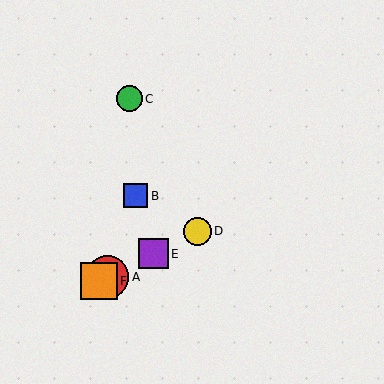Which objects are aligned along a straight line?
Objects A, D, E, F are aligned along a straight line.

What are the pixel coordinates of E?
Object E is at (153, 254).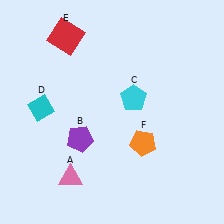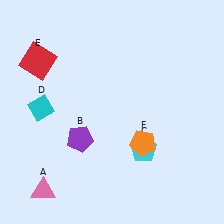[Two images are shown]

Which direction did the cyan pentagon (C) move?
The cyan pentagon (C) moved down.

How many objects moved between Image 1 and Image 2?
3 objects moved between the two images.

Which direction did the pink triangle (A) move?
The pink triangle (A) moved left.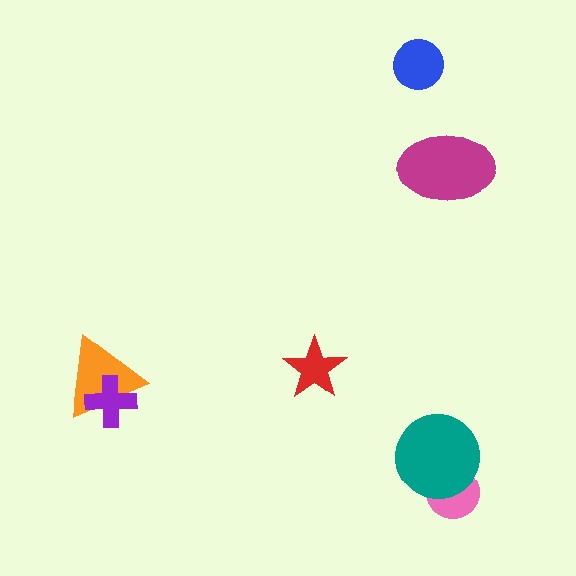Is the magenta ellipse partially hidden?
No, no other shape covers it.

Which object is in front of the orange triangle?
The purple cross is in front of the orange triangle.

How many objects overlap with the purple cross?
1 object overlaps with the purple cross.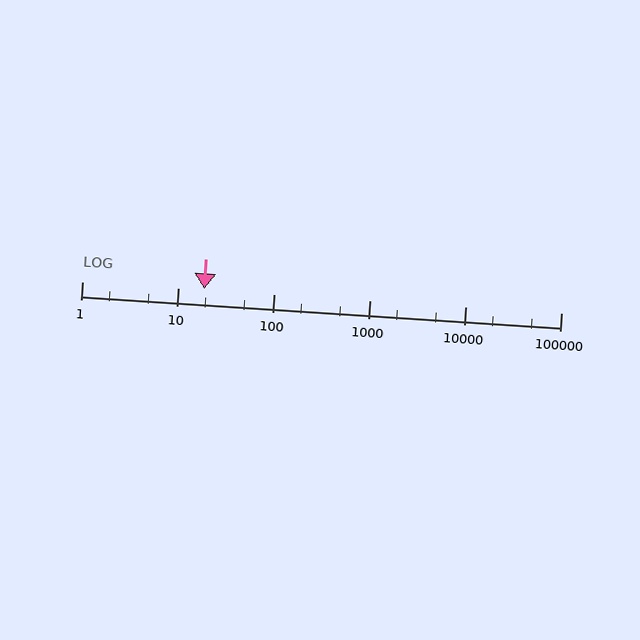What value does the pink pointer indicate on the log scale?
The pointer indicates approximately 19.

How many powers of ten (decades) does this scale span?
The scale spans 5 decades, from 1 to 100000.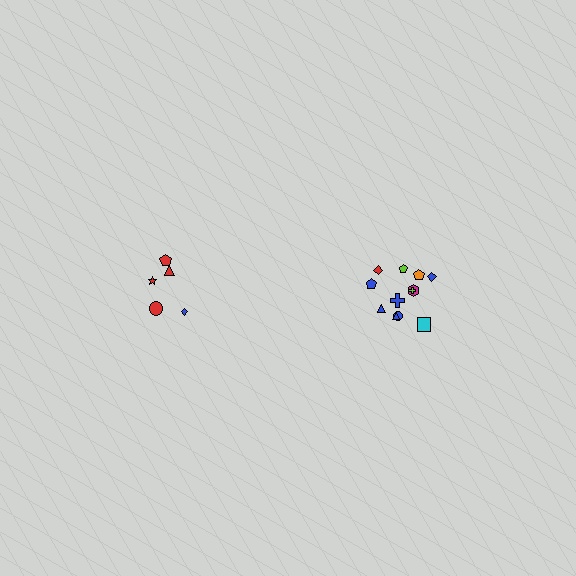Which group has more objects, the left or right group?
The right group.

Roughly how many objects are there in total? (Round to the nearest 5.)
Roughly 15 objects in total.